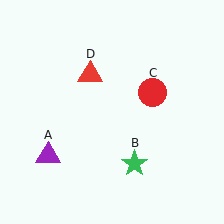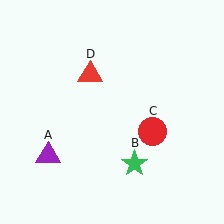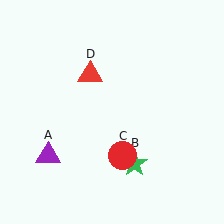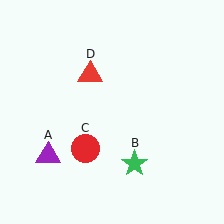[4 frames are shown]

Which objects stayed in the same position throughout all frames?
Purple triangle (object A) and green star (object B) and red triangle (object D) remained stationary.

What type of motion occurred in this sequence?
The red circle (object C) rotated clockwise around the center of the scene.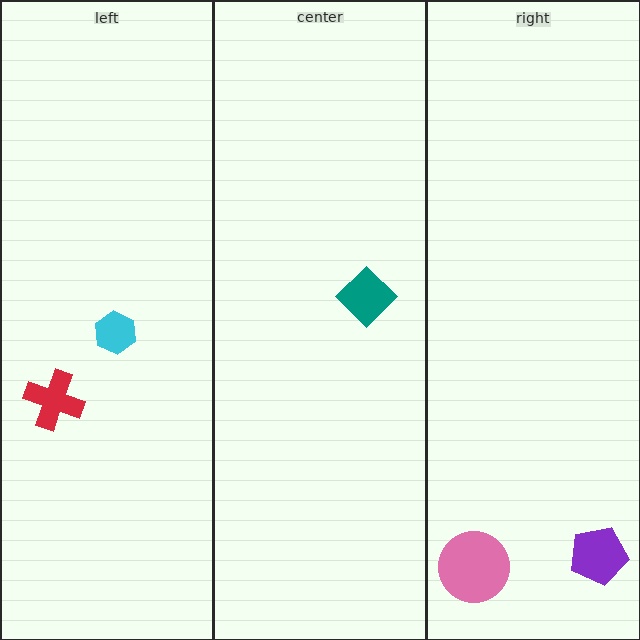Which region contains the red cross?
The left region.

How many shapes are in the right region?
2.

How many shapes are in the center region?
1.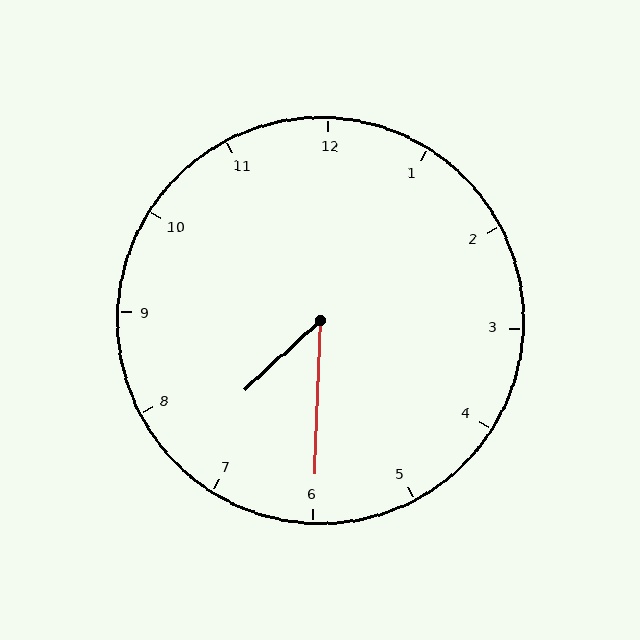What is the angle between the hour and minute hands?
Approximately 45 degrees.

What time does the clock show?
7:30.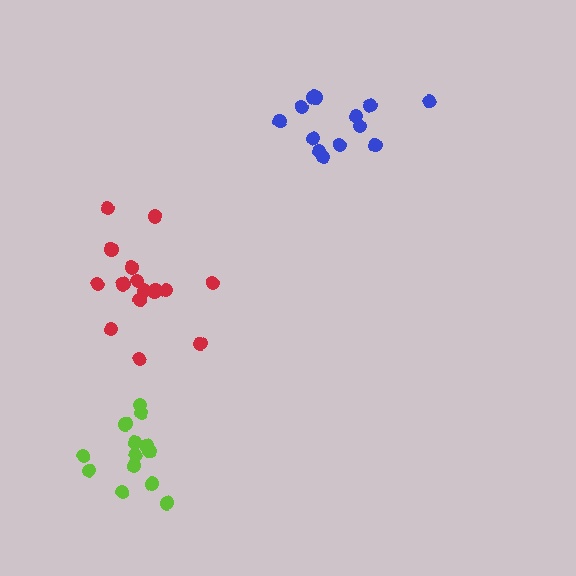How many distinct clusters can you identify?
There are 3 distinct clusters.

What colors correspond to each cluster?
The clusters are colored: blue, red, lime.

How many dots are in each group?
Group 1: 13 dots, Group 2: 16 dots, Group 3: 13 dots (42 total).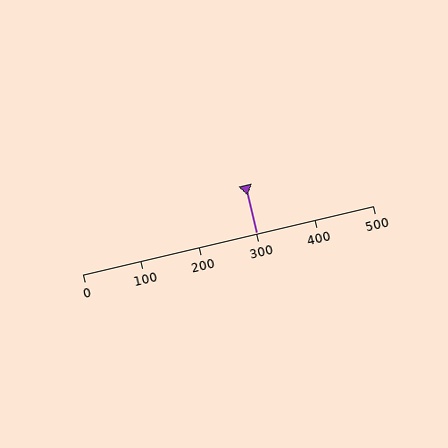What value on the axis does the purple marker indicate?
The marker indicates approximately 300.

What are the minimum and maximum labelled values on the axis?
The axis runs from 0 to 500.